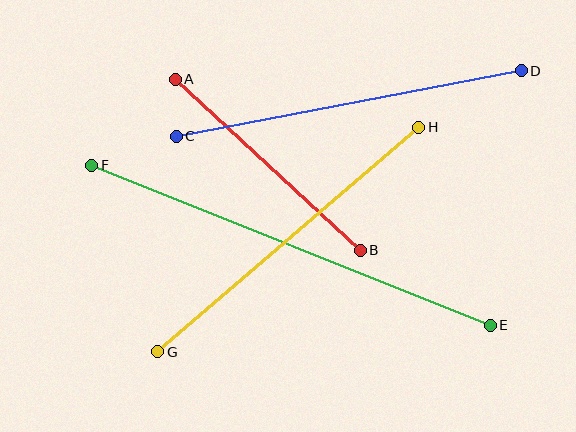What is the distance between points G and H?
The distance is approximately 344 pixels.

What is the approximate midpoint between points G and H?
The midpoint is at approximately (288, 240) pixels.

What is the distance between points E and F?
The distance is approximately 429 pixels.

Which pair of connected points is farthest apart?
Points E and F are farthest apart.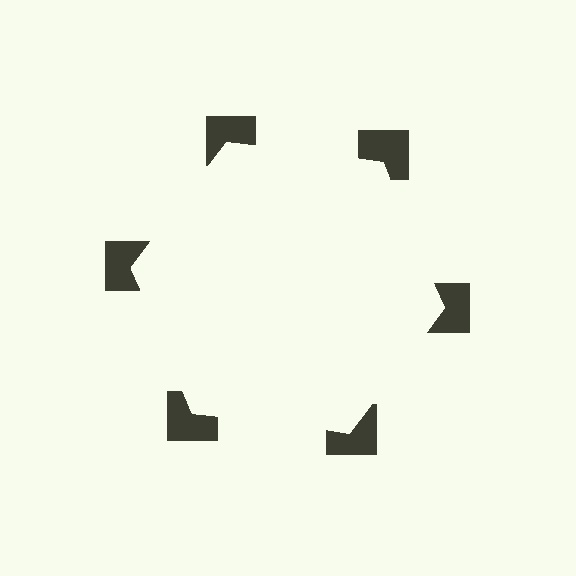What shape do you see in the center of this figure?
An illusory hexagon — its edges are inferred from the aligned wedge cuts in the notched squares, not physically drawn.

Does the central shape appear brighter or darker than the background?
It typically appears slightly brighter than the background, even though no actual brightness change is drawn.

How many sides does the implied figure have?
6 sides.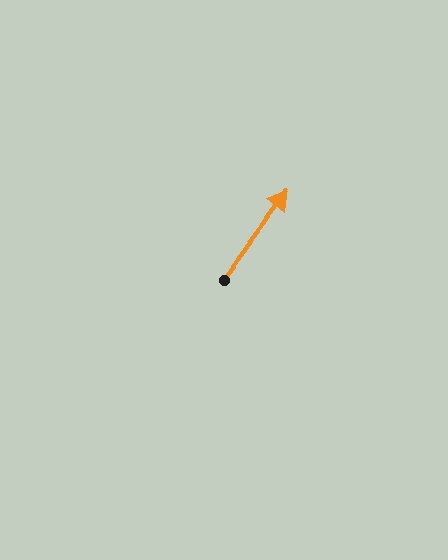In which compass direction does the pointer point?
Northeast.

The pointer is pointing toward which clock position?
Roughly 1 o'clock.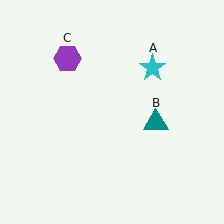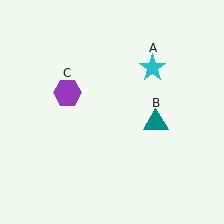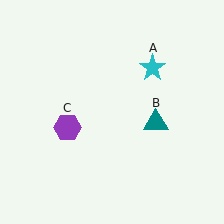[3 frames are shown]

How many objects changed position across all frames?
1 object changed position: purple hexagon (object C).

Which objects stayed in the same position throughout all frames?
Cyan star (object A) and teal triangle (object B) remained stationary.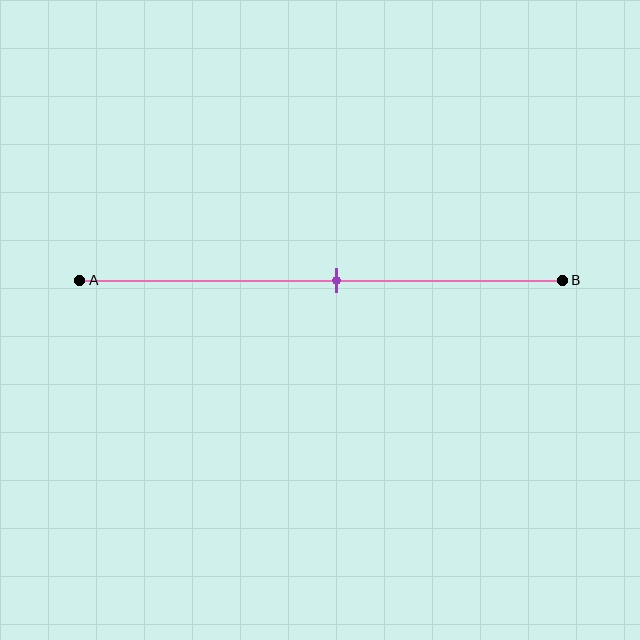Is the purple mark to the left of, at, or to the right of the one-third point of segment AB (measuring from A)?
The purple mark is to the right of the one-third point of segment AB.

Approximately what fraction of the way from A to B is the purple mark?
The purple mark is approximately 55% of the way from A to B.